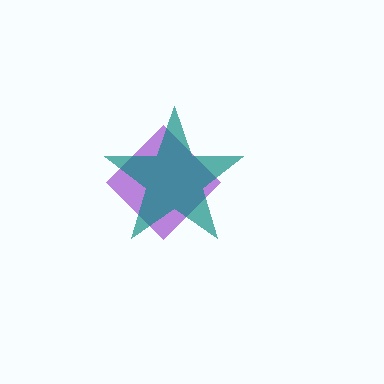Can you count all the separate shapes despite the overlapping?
Yes, there are 2 separate shapes.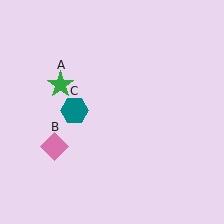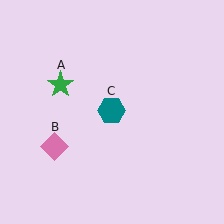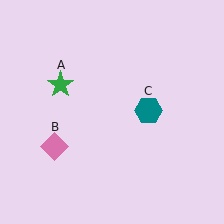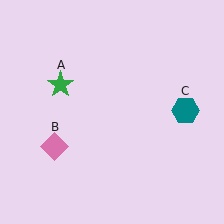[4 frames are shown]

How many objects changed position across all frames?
1 object changed position: teal hexagon (object C).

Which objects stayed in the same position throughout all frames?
Green star (object A) and pink diamond (object B) remained stationary.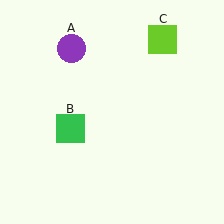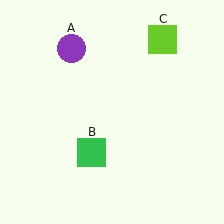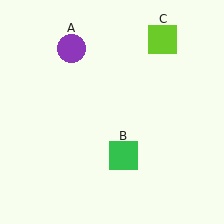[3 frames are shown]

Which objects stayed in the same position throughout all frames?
Purple circle (object A) and lime square (object C) remained stationary.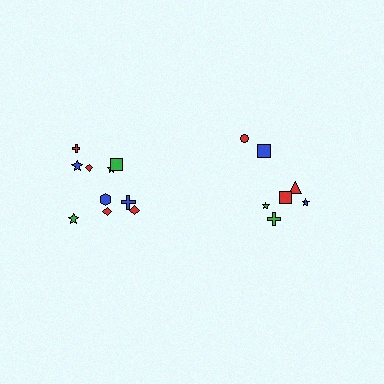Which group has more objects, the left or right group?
The left group.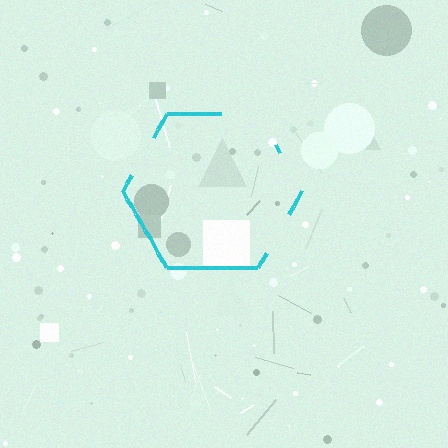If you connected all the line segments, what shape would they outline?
They would outline a hexagon.